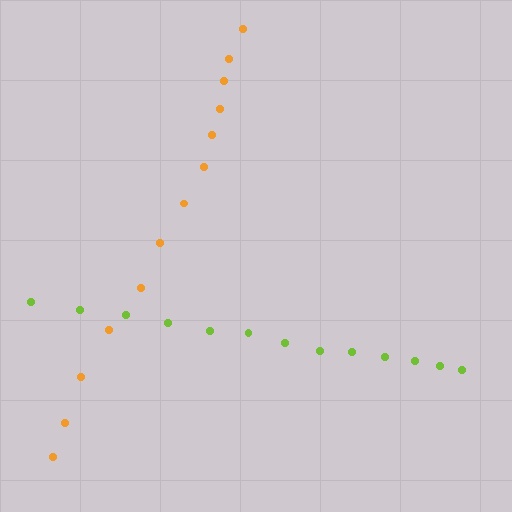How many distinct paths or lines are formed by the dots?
There are 2 distinct paths.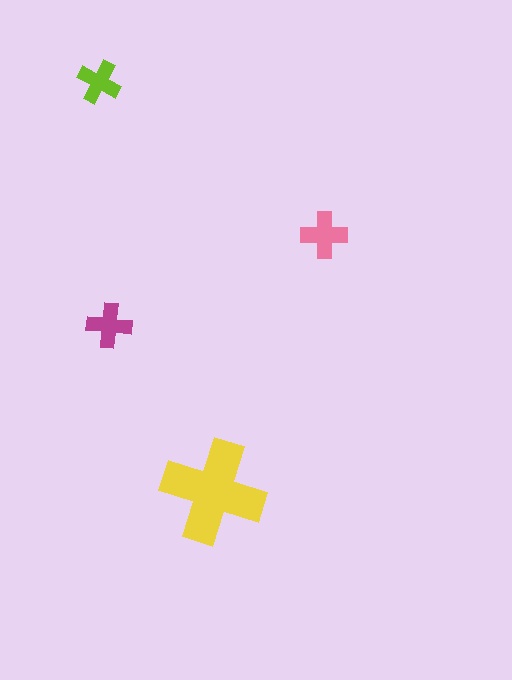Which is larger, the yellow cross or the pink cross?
The yellow one.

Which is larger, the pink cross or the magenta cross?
The pink one.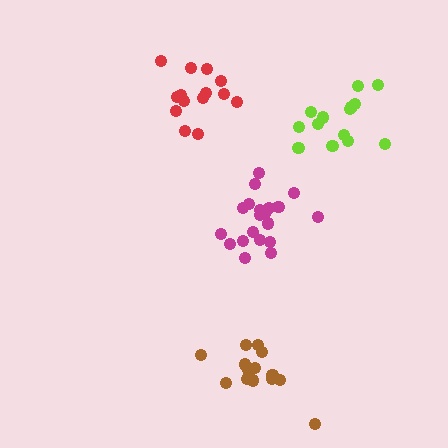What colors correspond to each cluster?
The clusters are colored: magenta, red, brown, lime.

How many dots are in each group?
Group 1: 20 dots, Group 2: 14 dots, Group 3: 14 dots, Group 4: 14 dots (62 total).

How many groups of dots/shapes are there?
There are 4 groups.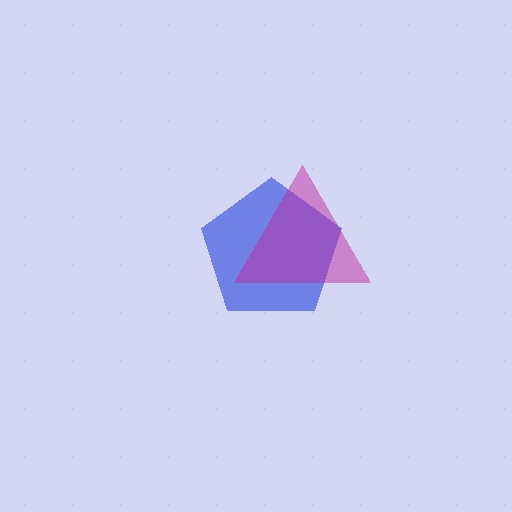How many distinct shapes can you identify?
There are 2 distinct shapes: a blue pentagon, a magenta triangle.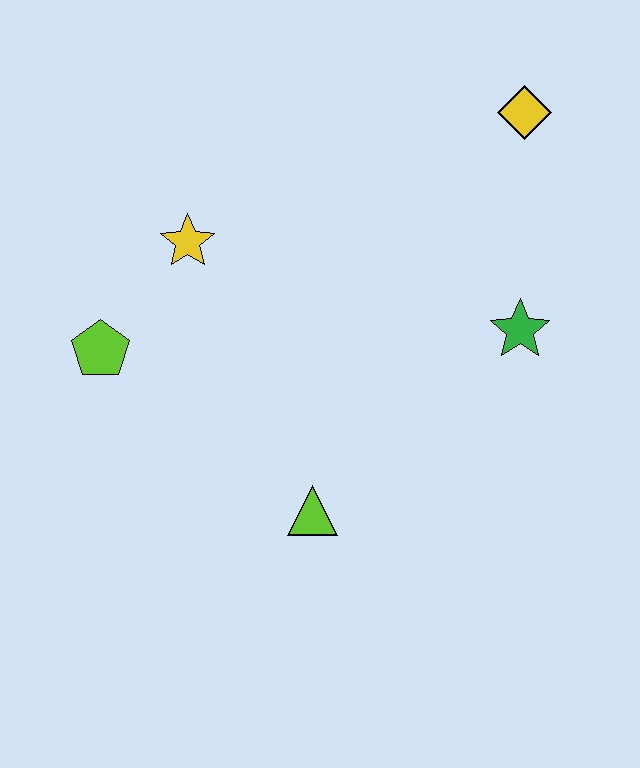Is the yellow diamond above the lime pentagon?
Yes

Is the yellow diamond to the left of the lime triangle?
No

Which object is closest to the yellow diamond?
The green star is closest to the yellow diamond.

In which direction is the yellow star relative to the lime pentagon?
The yellow star is above the lime pentagon.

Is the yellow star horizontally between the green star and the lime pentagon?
Yes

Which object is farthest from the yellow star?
The yellow diamond is farthest from the yellow star.